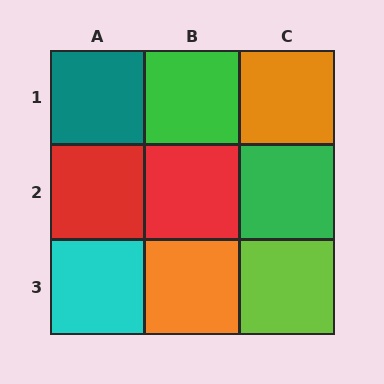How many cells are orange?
2 cells are orange.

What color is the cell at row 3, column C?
Lime.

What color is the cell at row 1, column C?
Orange.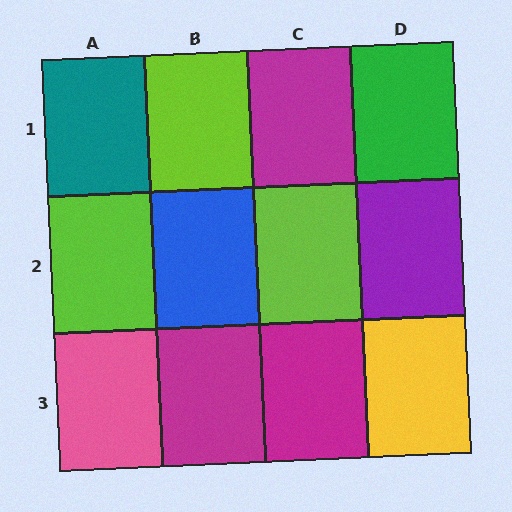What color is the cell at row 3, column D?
Yellow.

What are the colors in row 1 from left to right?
Teal, lime, magenta, green.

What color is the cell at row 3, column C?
Magenta.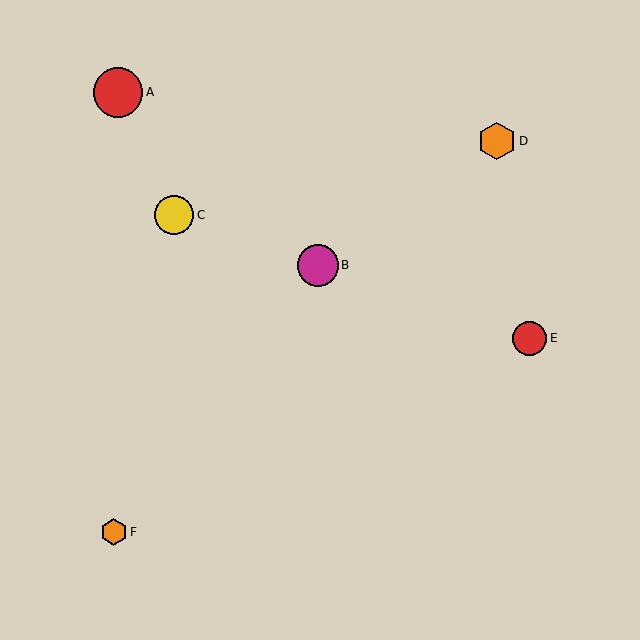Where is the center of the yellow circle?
The center of the yellow circle is at (174, 215).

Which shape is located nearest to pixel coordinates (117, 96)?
The red circle (labeled A) at (118, 92) is nearest to that location.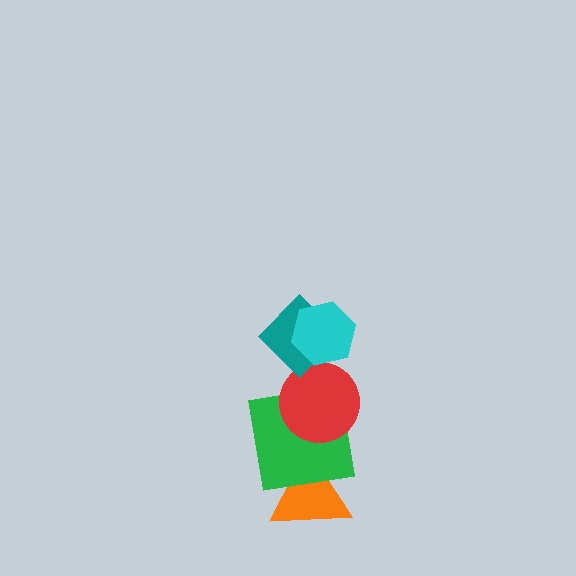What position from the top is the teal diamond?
The teal diamond is 2nd from the top.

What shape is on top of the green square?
The red circle is on top of the green square.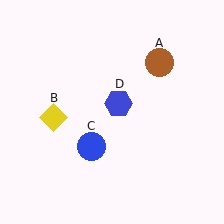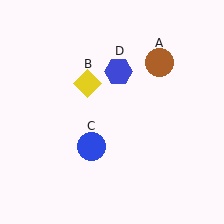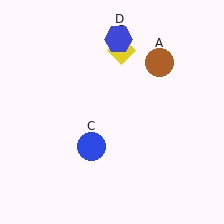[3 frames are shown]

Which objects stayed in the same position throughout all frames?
Brown circle (object A) and blue circle (object C) remained stationary.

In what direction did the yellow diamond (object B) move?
The yellow diamond (object B) moved up and to the right.